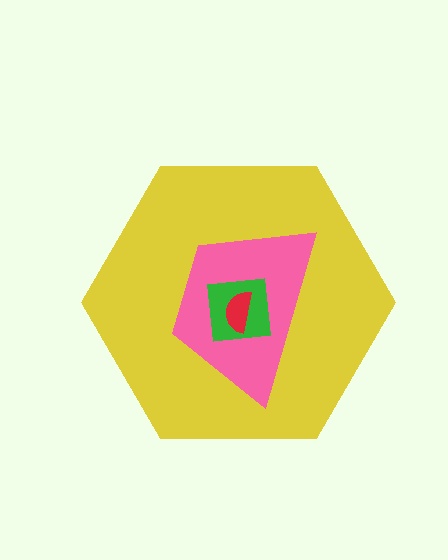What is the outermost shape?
The yellow hexagon.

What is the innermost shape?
The red semicircle.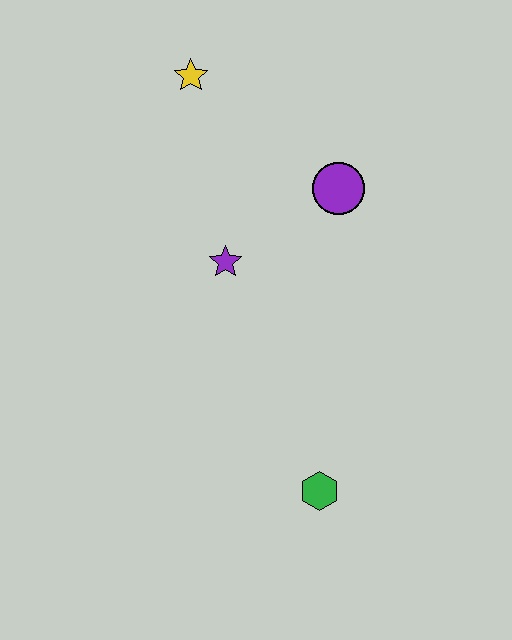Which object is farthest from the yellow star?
The green hexagon is farthest from the yellow star.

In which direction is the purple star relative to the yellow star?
The purple star is below the yellow star.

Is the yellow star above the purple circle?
Yes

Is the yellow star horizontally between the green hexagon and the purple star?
No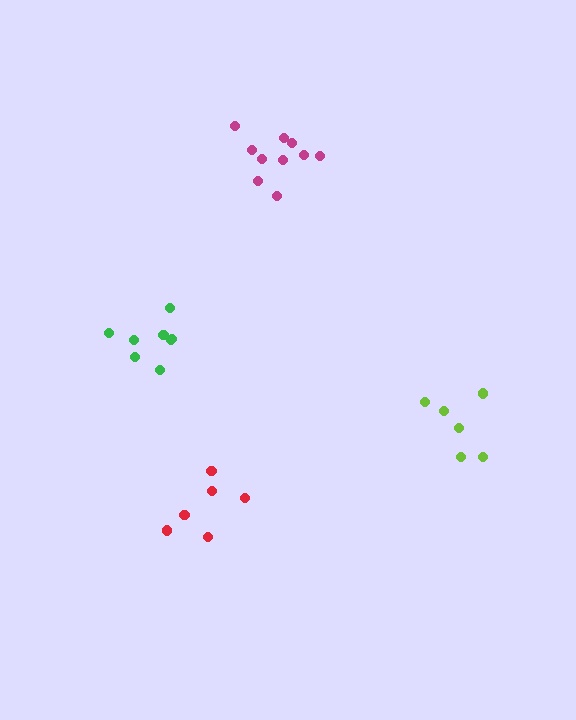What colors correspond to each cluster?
The clusters are colored: red, green, magenta, lime.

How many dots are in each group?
Group 1: 6 dots, Group 2: 8 dots, Group 3: 10 dots, Group 4: 6 dots (30 total).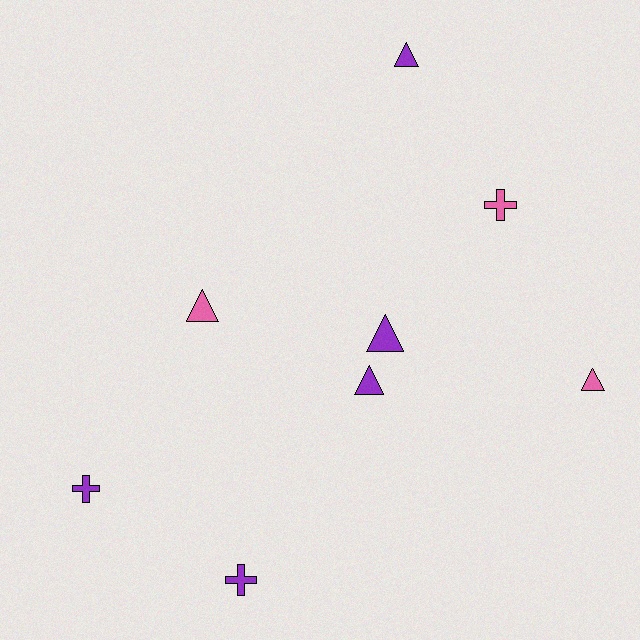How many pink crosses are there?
There is 1 pink cross.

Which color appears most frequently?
Purple, with 5 objects.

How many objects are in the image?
There are 8 objects.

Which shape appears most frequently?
Triangle, with 5 objects.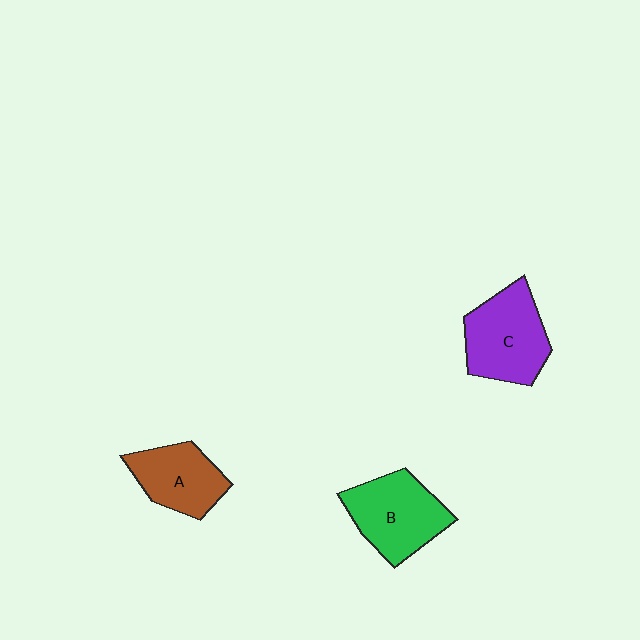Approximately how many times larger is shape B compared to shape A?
Approximately 1.3 times.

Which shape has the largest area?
Shape C (purple).